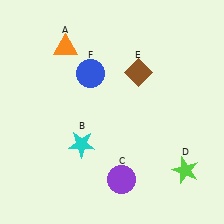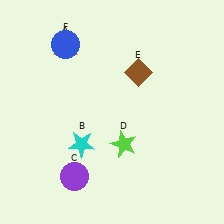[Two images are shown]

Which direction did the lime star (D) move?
The lime star (D) moved left.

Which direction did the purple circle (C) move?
The purple circle (C) moved left.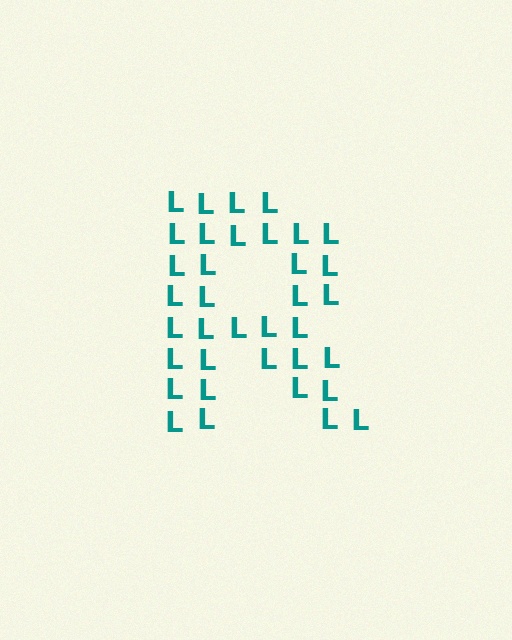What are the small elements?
The small elements are letter L's.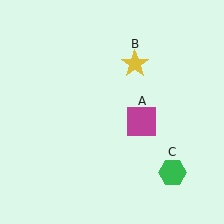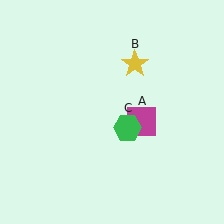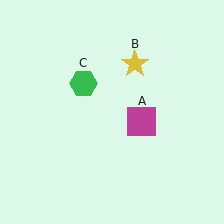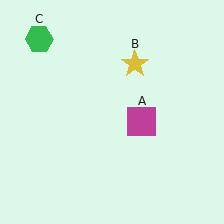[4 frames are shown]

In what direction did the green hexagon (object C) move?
The green hexagon (object C) moved up and to the left.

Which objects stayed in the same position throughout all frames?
Magenta square (object A) and yellow star (object B) remained stationary.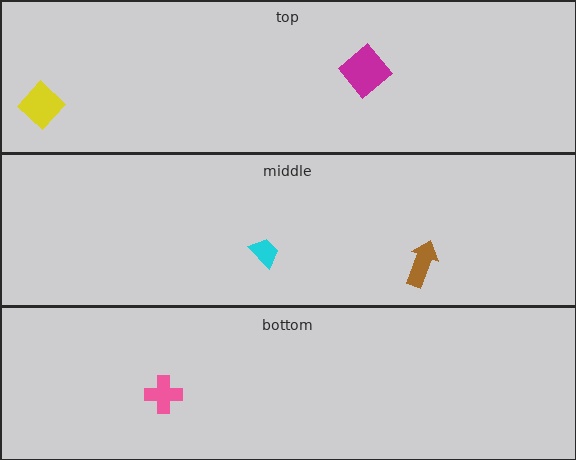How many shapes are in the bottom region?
1.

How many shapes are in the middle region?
2.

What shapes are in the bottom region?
The pink cross.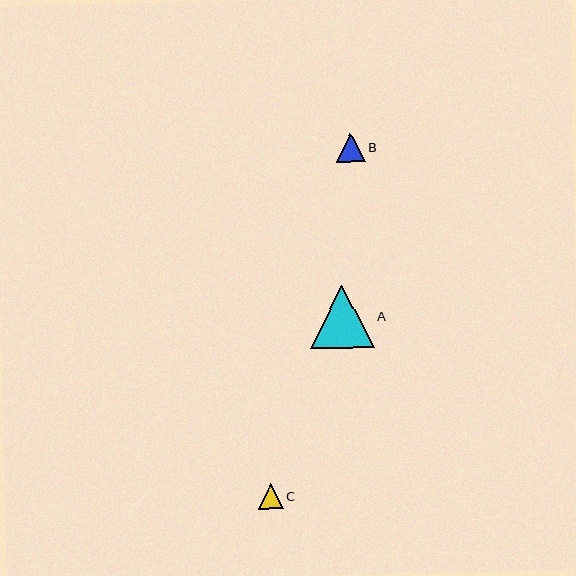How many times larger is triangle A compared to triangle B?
Triangle A is approximately 2.2 times the size of triangle B.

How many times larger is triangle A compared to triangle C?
Triangle A is approximately 2.6 times the size of triangle C.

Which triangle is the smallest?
Triangle C is the smallest with a size of approximately 24 pixels.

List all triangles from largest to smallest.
From largest to smallest: A, B, C.